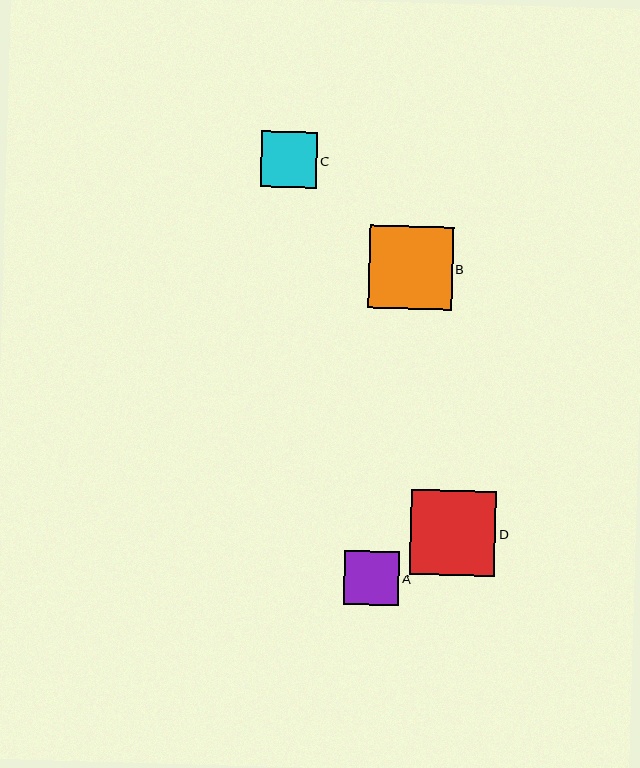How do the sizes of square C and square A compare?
Square C and square A are approximately the same size.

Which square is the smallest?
Square A is the smallest with a size of approximately 55 pixels.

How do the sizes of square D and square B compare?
Square D and square B are approximately the same size.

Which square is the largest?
Square D is the largest with a size of approximately 85 pixels.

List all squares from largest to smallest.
From largest to smallest: D, B, C, A.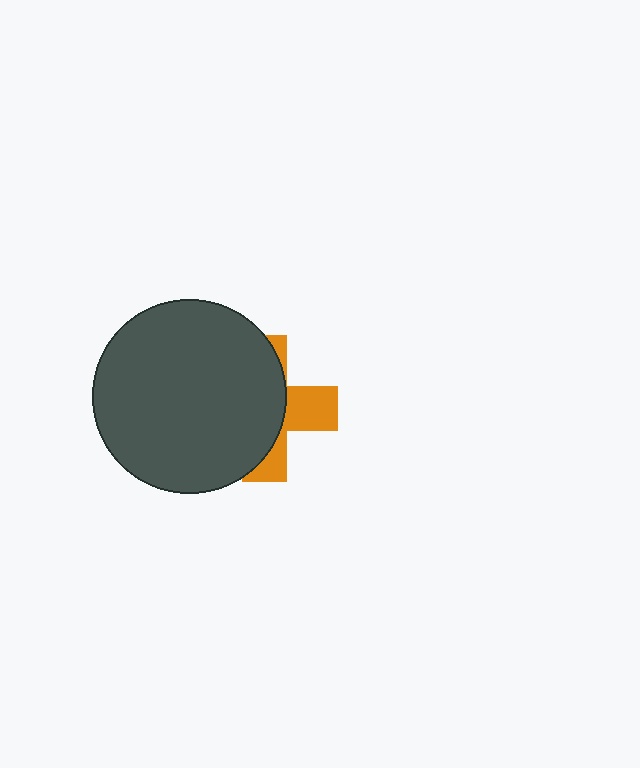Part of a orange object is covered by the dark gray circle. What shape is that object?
It is a cross.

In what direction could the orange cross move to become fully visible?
The orange cross could move right. That would shift it out from behind the dark gray circle entirely.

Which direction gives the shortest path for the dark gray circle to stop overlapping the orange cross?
Moving left gives the shortest separation.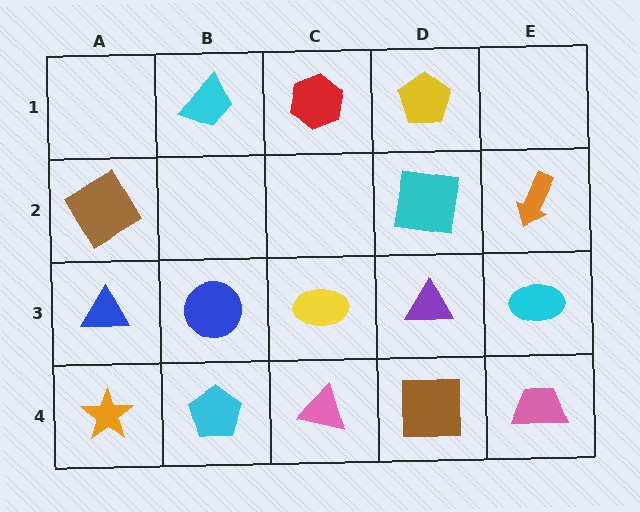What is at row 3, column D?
A purple triangle.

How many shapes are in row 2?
3 shapes.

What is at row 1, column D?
A yellow pentagon.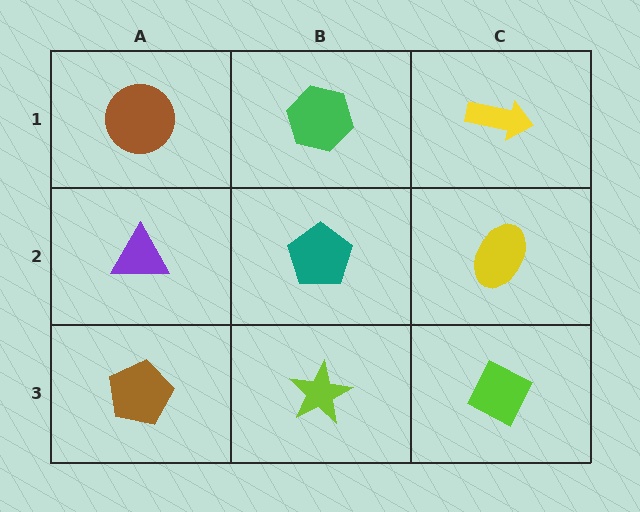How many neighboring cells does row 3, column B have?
3.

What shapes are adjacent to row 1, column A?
A purple triangle (row 2, column A), a green hexagon (row 1, column B).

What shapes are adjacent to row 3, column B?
A teal pentagon (row 2, column B), a brown pentagon (row 3, column A), a lime diamond (row 3, column C).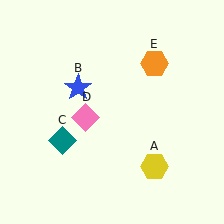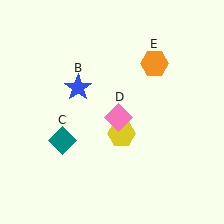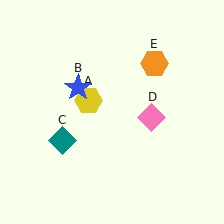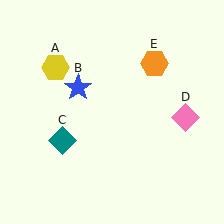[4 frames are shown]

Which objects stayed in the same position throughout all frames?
Blue star (object B) and teal diamond (object C) and orange hexagon (object E) remained stationary.